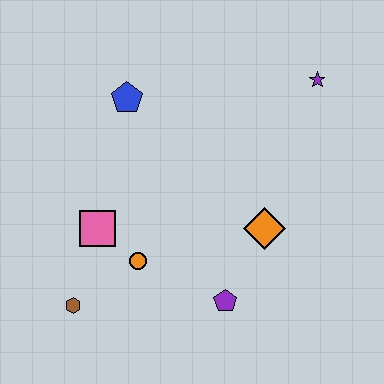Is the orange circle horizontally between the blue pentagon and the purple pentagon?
Yes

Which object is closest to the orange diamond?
The purple pentagon is closest to the orange diamond.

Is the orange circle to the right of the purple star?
No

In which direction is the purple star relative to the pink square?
The purple star is to the right of the pink square.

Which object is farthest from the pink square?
The purple star is farthest from the pink square.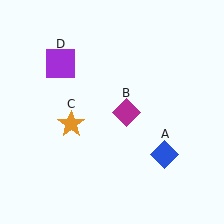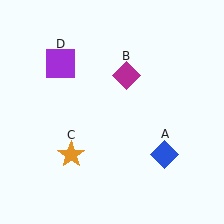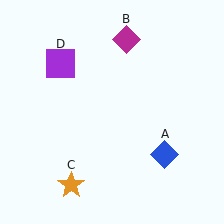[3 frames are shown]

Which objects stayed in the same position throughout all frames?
Blue diamond (object A) and purple square (object D) remained stationary.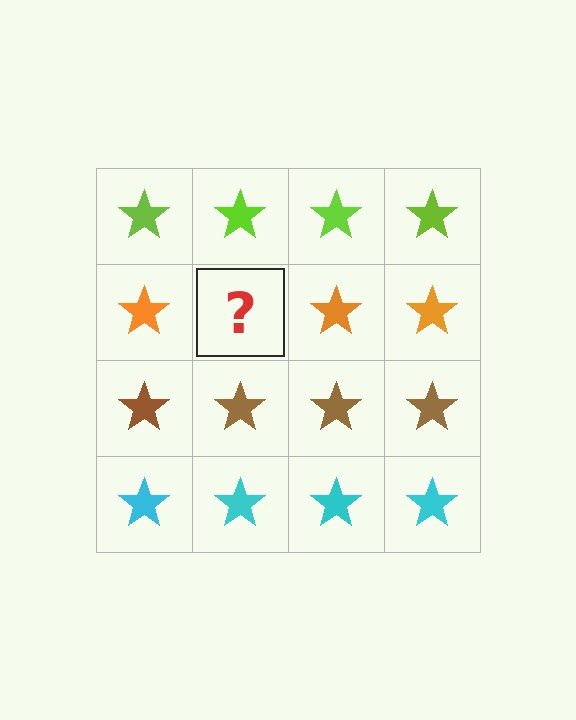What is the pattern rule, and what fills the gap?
The rule is that each row has a consistent color. The gap should be filled with an orange star.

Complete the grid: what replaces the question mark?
The question mark should be replaced with an orange star.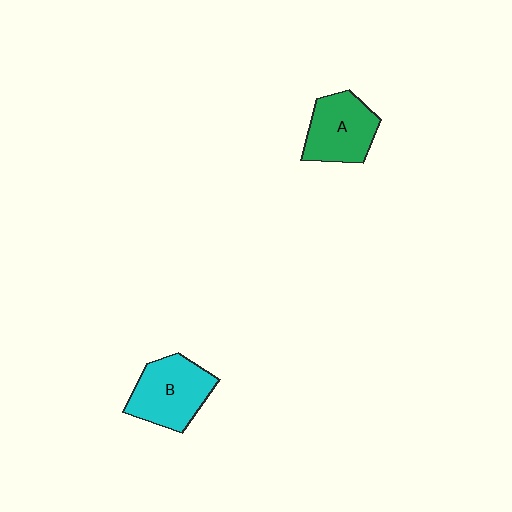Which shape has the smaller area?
Shape A (green).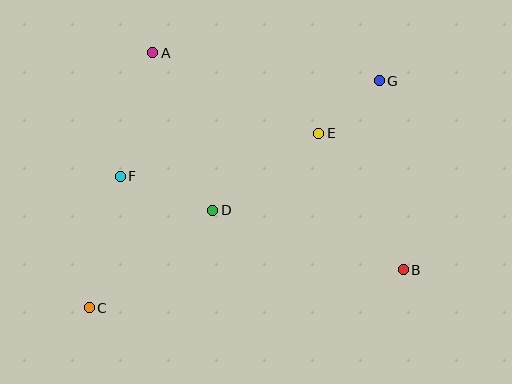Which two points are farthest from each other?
Points C and G are farthest from each other.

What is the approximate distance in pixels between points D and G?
The distance between D and G is approximately 211 pixels.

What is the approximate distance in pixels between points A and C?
The distance between A and C is approximately 263 pixels.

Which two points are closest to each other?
Points E and G are closest to each other.